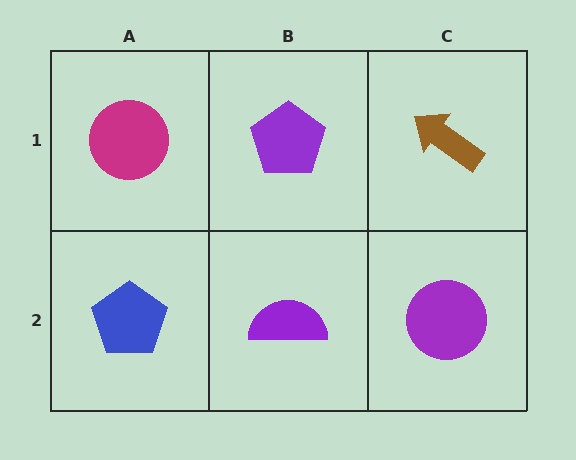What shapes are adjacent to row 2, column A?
A magenta circle (row 1, column A), a purple semicircle (row 2, column B).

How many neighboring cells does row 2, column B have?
3.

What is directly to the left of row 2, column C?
A purple semicircle.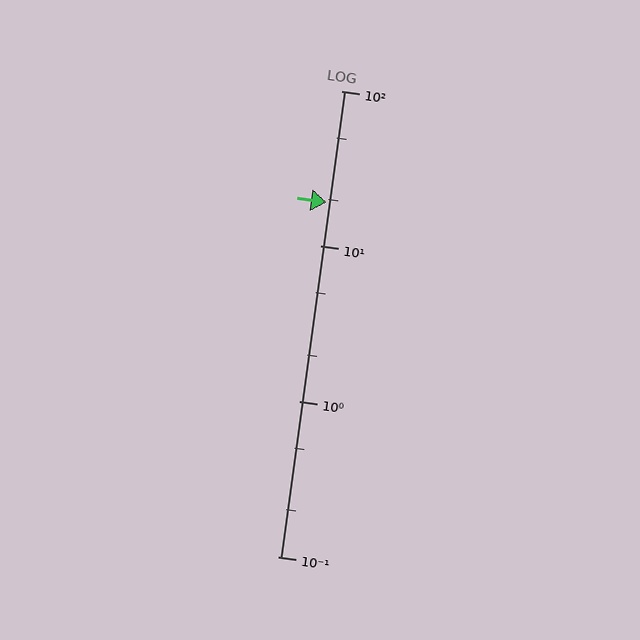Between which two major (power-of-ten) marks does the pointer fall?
The pointer is between 10 and 100.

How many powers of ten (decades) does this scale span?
The scale spans 3 decades, from 0.1 to 100.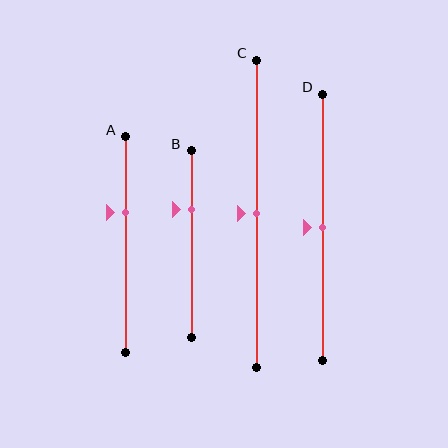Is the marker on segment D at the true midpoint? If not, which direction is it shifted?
Yes, the marker on segment D is at the true midpoint.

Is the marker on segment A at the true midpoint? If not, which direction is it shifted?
No, the marker on segment A is shifted upward by about 15% of the segment length.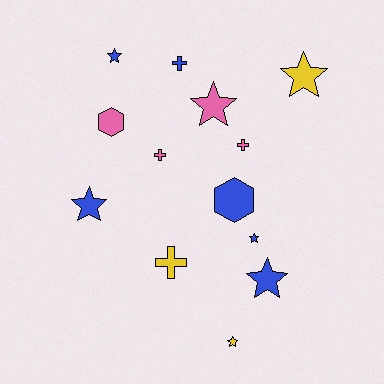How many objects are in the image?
There are 13 objects.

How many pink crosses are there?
There are 2 pink crosses.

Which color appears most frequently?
Blue, with 6 objects.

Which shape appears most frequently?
Star, with 7 objects.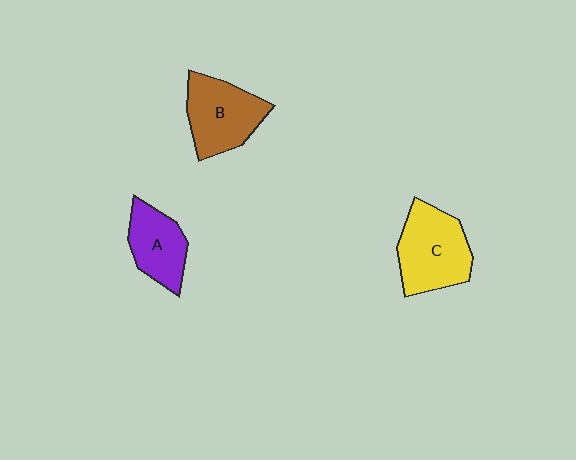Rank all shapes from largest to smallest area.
From largest to smallest: C (yellow), B (brown), A (purple).